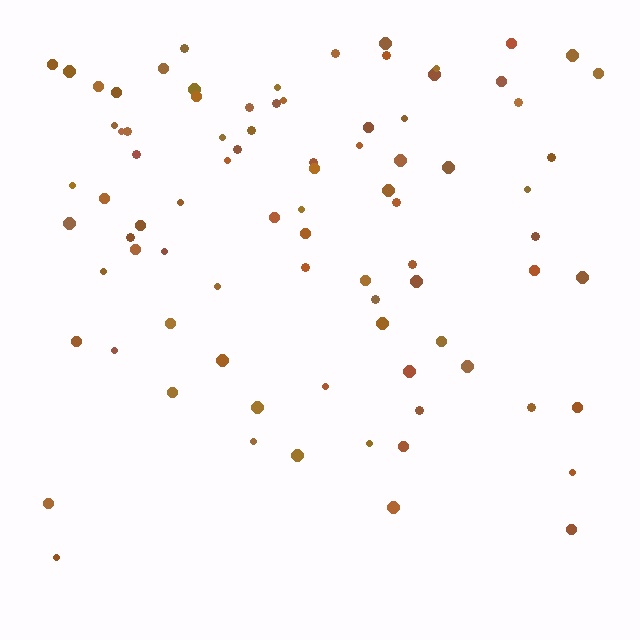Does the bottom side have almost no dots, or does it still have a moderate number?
Still a moderate number, just noticeably fewer than the top.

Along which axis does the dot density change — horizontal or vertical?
Vertical.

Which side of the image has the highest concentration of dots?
The top.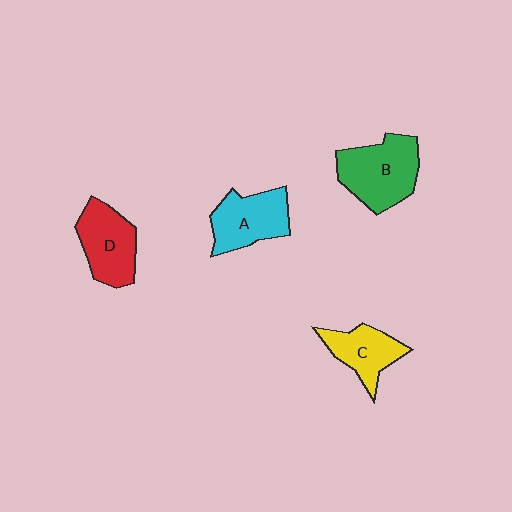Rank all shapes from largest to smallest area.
From largest to smallest: B (green), A (cyan), D (red), C (yellow).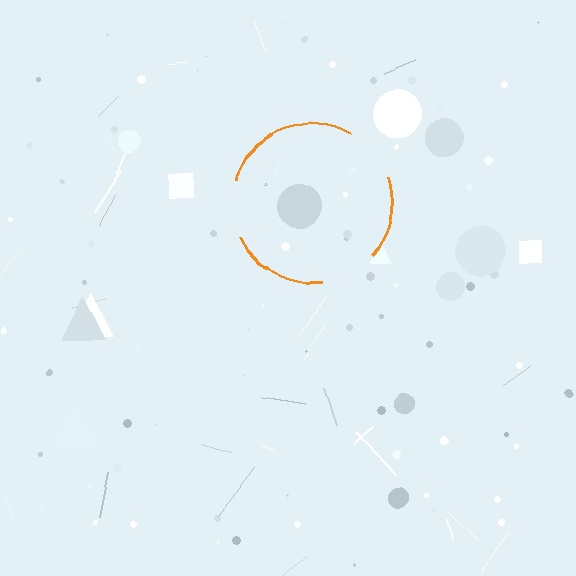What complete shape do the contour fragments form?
The contour fragments form a circle.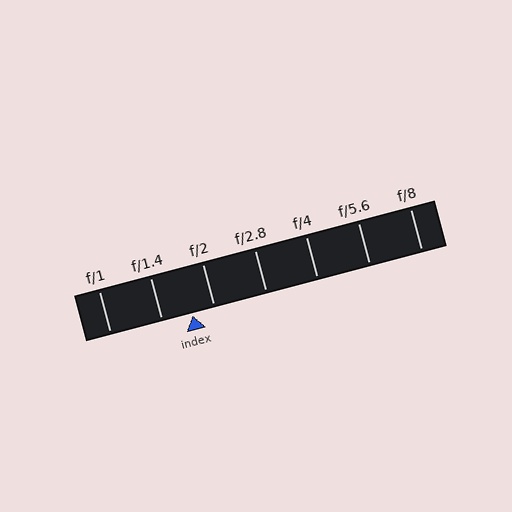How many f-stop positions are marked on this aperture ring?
There are 7 f-stop positions marked.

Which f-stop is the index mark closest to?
The index mark is closest to f/2.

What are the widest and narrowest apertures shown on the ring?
The widest aperture shown is f/1 and the narrowest is f/8.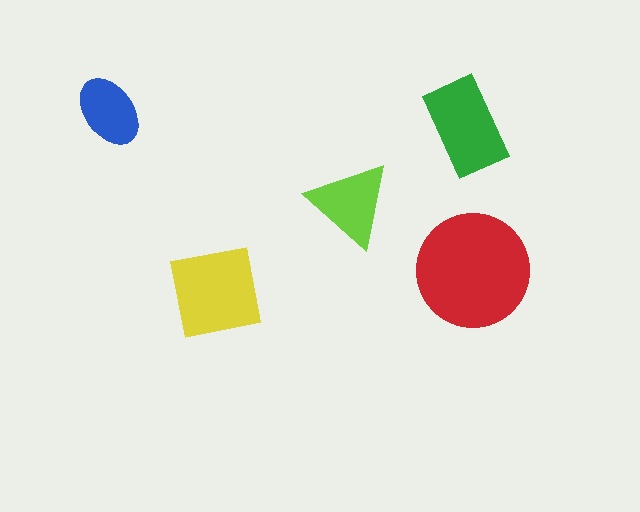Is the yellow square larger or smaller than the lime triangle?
Larger.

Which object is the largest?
The red circle.